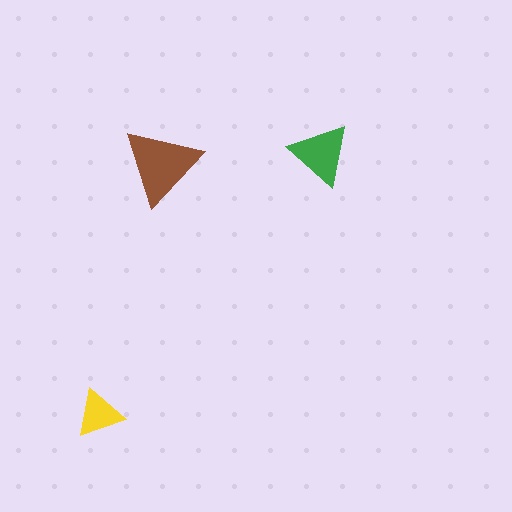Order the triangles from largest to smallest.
the brown one, the green one, the yellow one.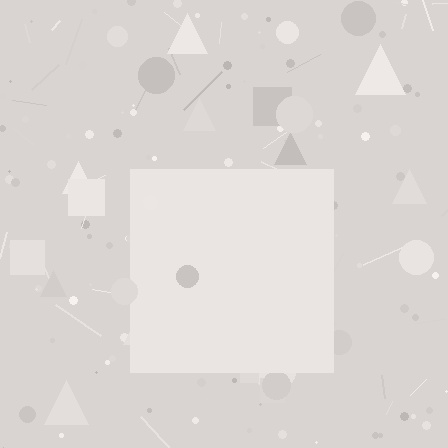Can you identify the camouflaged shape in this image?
The camouflaged shape is a square.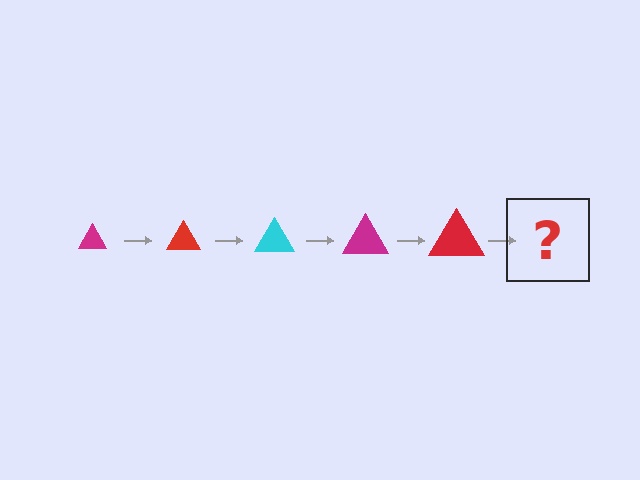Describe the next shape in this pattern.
It should be a cyan triangle, larger than the previous one.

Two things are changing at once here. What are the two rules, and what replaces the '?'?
The two rules are that the triangle grows larger each step and the color cycles through magenta, red, and cyan. The '?' should be a cyan triangle, larger than the previous one.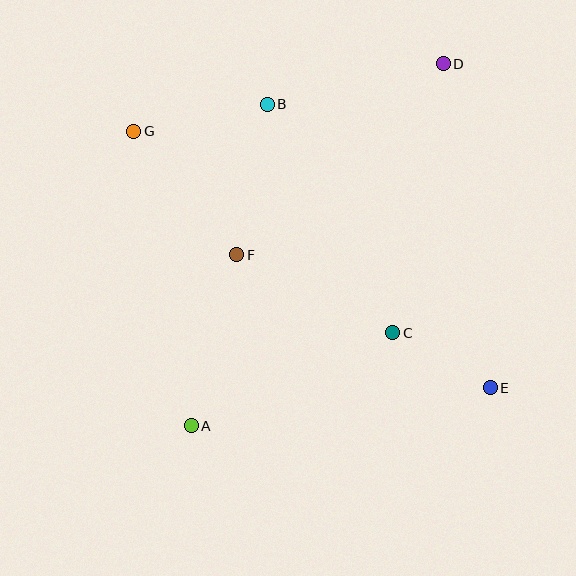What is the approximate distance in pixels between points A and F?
The distance between A and F is approximately 177 pixels.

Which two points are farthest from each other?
Points A and D are farthest from each other.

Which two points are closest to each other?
Points C and E are closest to each other.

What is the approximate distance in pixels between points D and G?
The distance between D and G is approximately 317 pixels.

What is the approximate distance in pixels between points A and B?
The distance between A and B is approximately 331 pixels.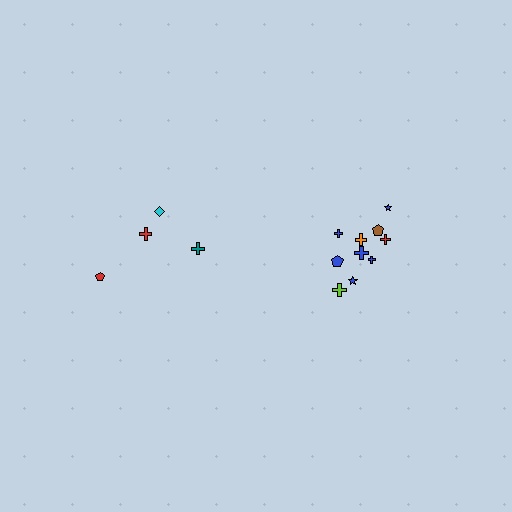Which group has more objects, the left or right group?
The right group.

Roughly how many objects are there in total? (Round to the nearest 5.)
Roughly 15 objects in total.